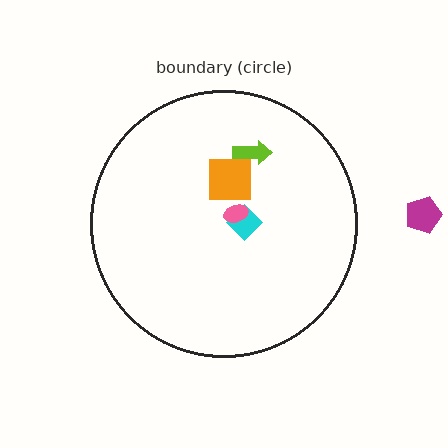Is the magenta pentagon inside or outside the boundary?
Outside.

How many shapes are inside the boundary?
4 inside, 1 outside.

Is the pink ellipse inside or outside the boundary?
Inside.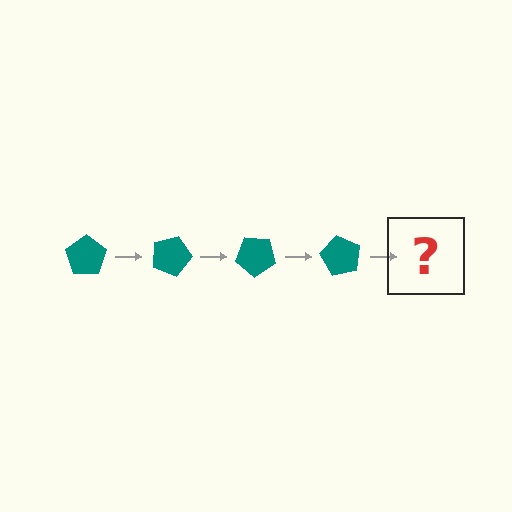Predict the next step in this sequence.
The next step is a teal pentagon rotated 80 degrees.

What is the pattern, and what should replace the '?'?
The pattern is that the pentagon rotates 20 degrees each step. The '?' should be a teal pentagon rotated 80 degrees.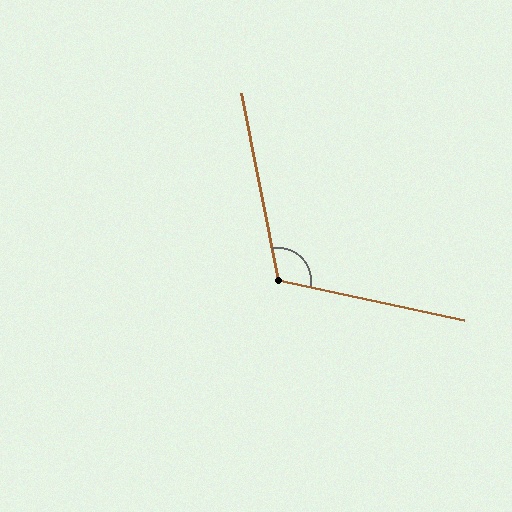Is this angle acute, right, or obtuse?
It is obtuse.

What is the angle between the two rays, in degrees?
Approximately 113 degrees.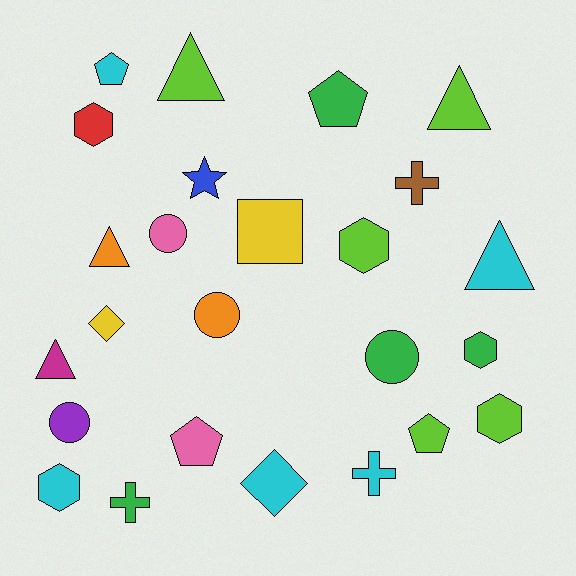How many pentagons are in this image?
There are 4 pentagons.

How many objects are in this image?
There are 25 objects.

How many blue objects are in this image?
There is 1 blue object.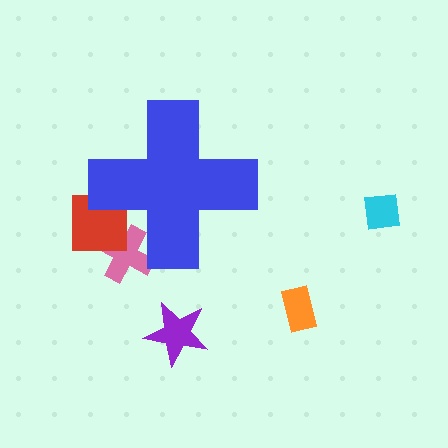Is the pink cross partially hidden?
Yes, the pink cross is partially hidden behind the blue cross.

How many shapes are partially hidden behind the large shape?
2 shapes are partially hidden.